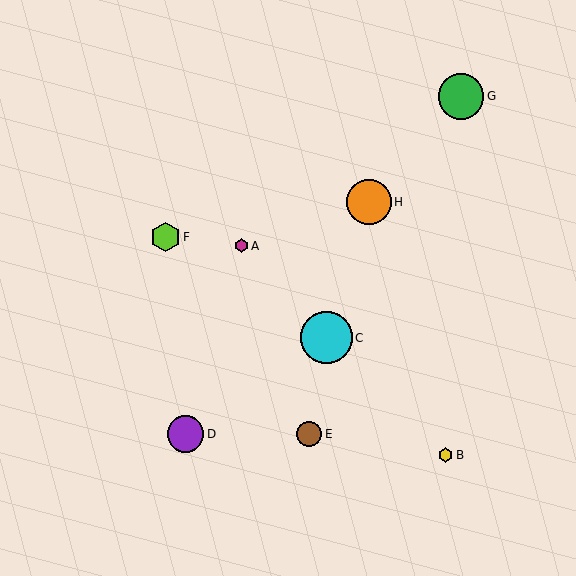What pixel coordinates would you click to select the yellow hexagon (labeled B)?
Click at (446, 455) to select the yellow hexagon B.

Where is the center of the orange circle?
The center of the orange circle is at (369, 202).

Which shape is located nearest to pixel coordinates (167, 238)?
The lime hexagon (labeled F) at (166, 237) is nearest to that location.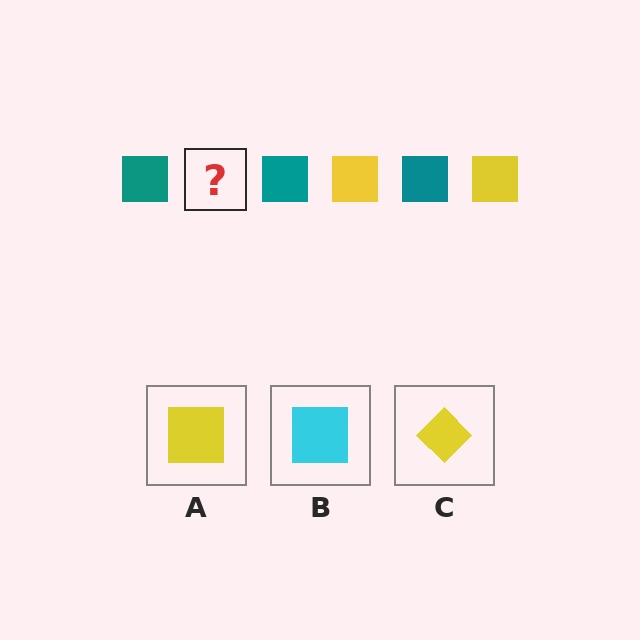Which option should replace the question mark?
Option A.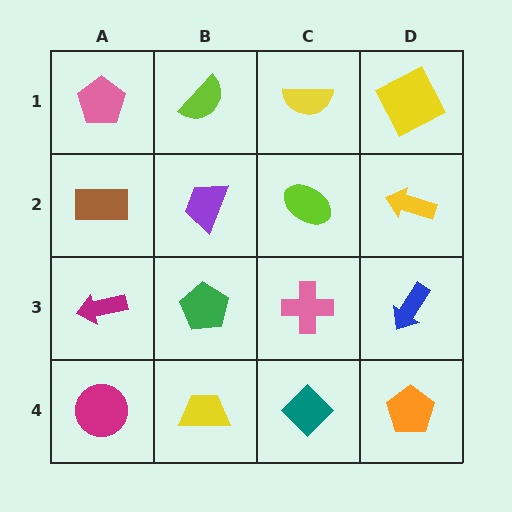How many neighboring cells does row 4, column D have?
2.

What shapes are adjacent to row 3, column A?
A brown rectangle (row 2, column A), a magenta circle (row 4, column A), a green pentagon (row 3, column B).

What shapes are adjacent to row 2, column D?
A yellow square (row 1, column D), a blue arrow (row 3, column D), a lime ellipse (row 2, column C).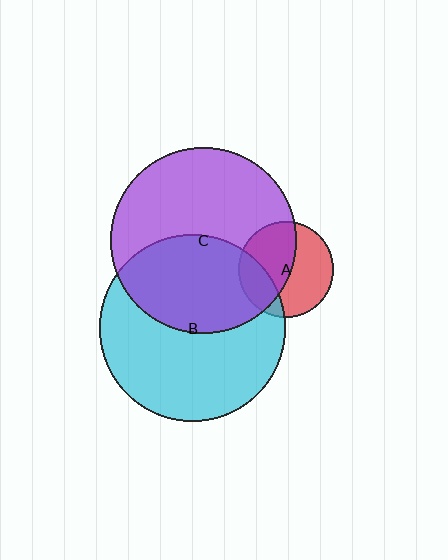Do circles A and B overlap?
Yes.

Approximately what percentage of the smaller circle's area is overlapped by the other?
Approximately 25%.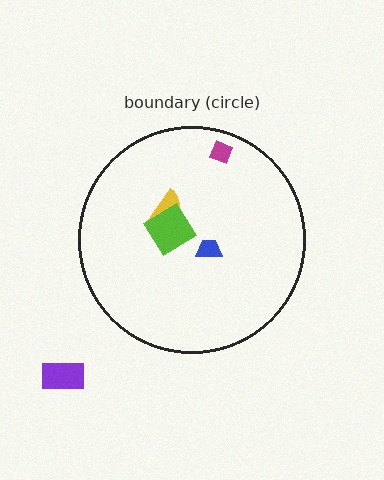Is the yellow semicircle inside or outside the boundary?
Inside.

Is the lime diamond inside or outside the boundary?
Inside.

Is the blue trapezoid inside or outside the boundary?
Inside.